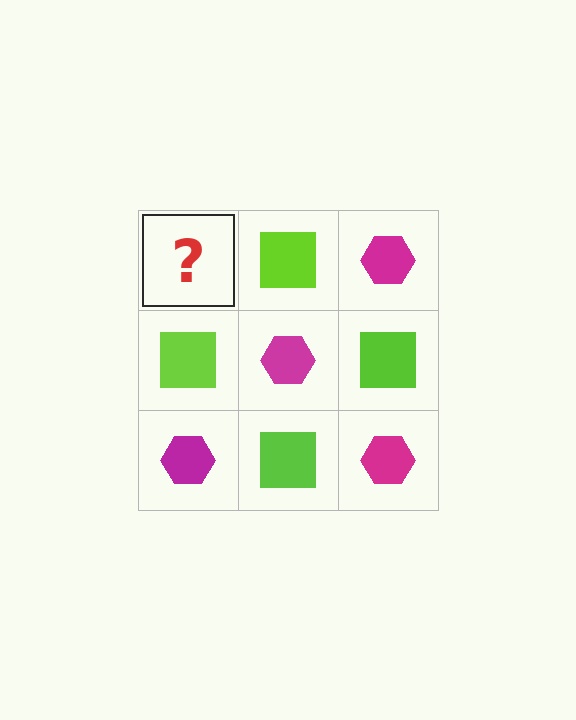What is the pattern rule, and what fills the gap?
The rule is that it alternates magenta hexagon and lime square in a checkerboard pattern. The gap should be filled with a magenta hexagon.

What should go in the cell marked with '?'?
The missing cell should contain a magenta hexagon.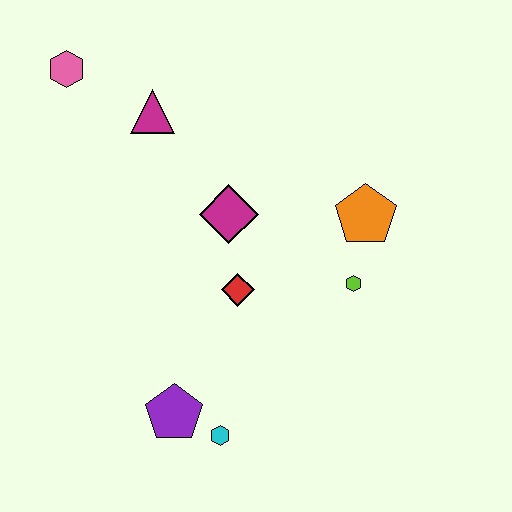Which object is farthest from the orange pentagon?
The pink hexagon is farthest from the orange pentagon.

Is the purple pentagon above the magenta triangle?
No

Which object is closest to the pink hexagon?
The magenta triangle is closest to the pink hexagon.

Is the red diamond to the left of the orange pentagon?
Yes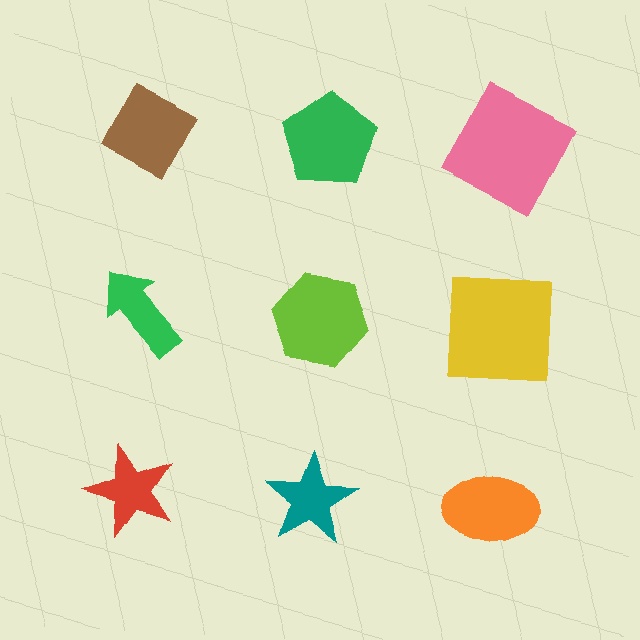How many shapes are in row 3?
3 shapes.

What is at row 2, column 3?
A yellow square.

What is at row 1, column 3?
A pink square.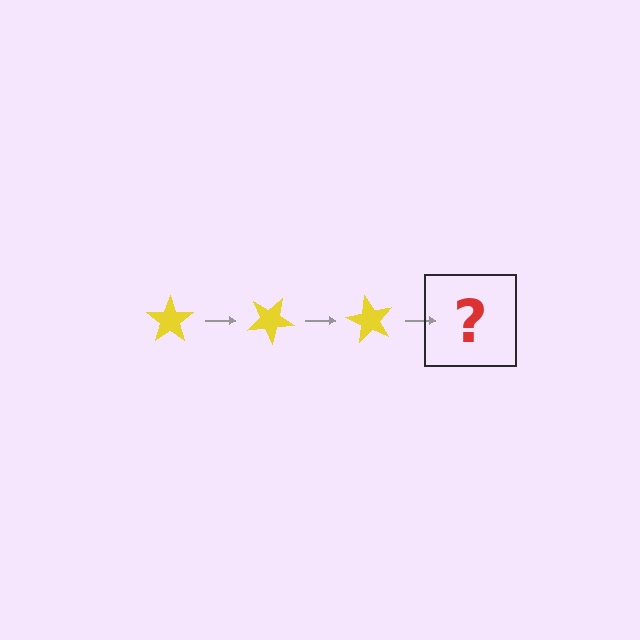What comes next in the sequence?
The next element should be a yellow star rotated 90 degrees.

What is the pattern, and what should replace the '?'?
The pattern is that the star rotates 30 degrees each step. The '?' should be a yellow star rotated 90 degrees.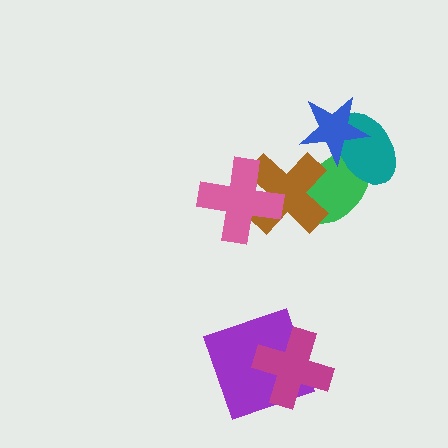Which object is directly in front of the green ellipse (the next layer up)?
The brown cross is directly in front of the green ellipse.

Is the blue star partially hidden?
No, no other shape covers it.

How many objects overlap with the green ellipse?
3 objects overlap with the green ellipse.